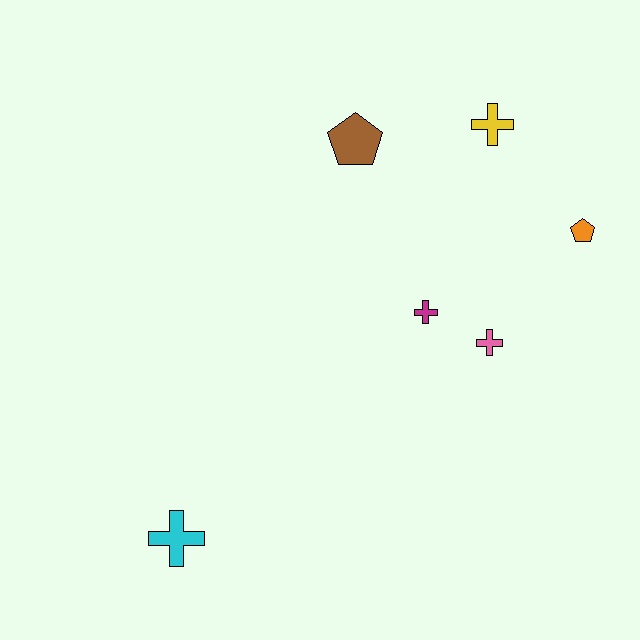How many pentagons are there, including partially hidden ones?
There are 2 pentagons.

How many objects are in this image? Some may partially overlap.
There are 6 objects.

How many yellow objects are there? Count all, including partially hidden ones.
There is 1 yellow object.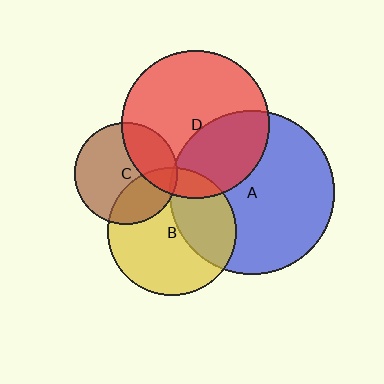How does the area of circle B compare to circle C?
Approximately 1.6 times.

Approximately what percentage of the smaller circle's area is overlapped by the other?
Approximately 35%.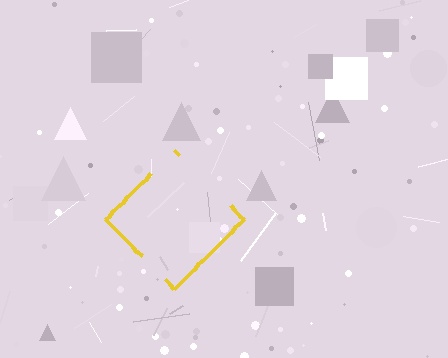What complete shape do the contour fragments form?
The contour fragments form a diamond.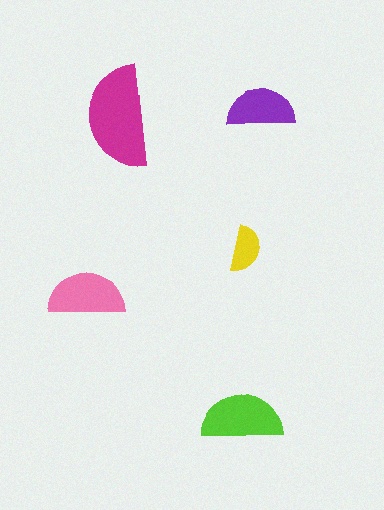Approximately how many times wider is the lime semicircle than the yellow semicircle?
About 2 times wider.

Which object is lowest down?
The lime semicircle is bottommost.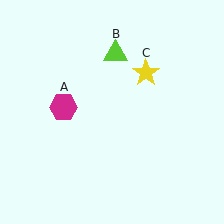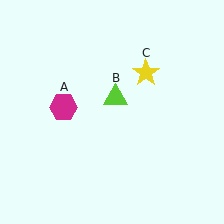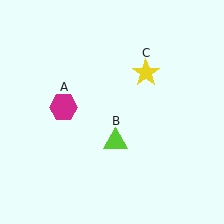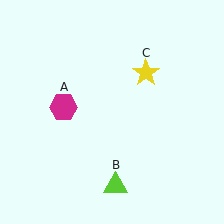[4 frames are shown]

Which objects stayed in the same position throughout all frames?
Magenta hexagon (object A) and yellow star (object C) remained stationary.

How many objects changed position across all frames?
1 object changed position: lime triangle (object B).